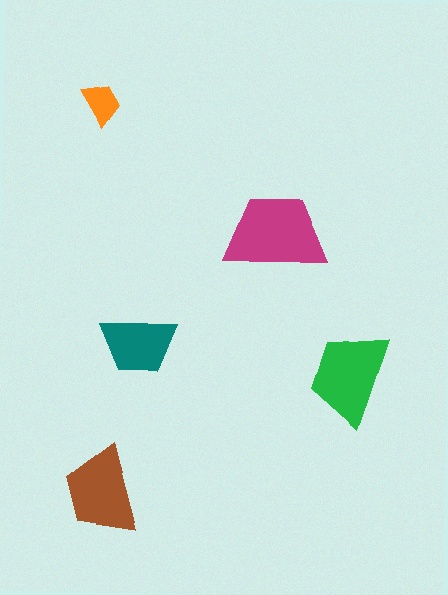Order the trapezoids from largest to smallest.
the magenta one, the green one, the brown one, the teal one, the orange one.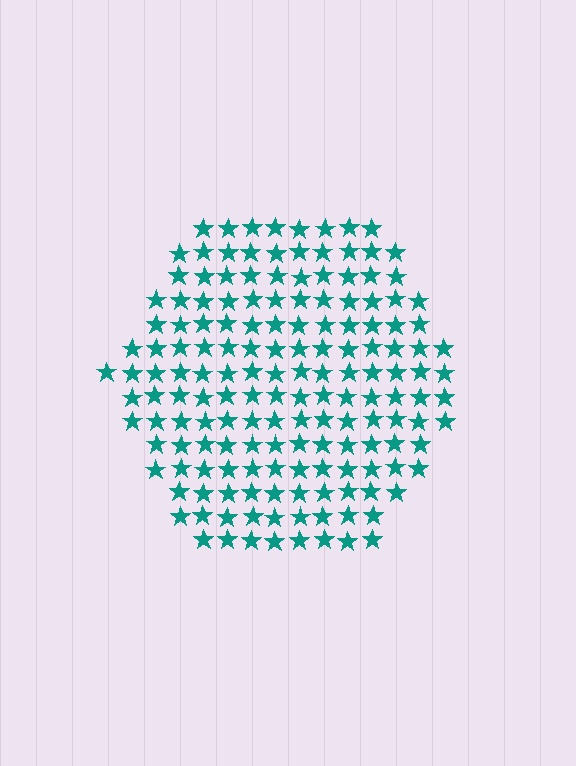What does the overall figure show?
The overall figure shows a hexagon.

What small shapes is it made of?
It is made of small stars.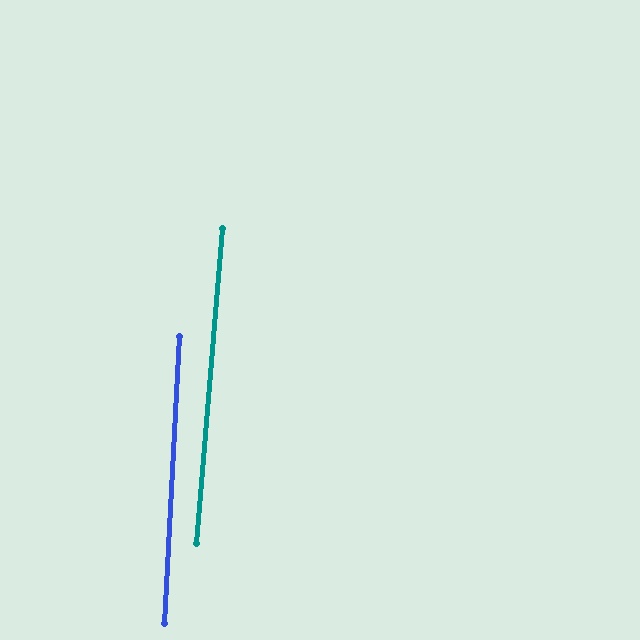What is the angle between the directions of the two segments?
Approximately 2 degrees.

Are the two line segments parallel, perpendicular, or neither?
Parallel — their directions differ by only 1.7°.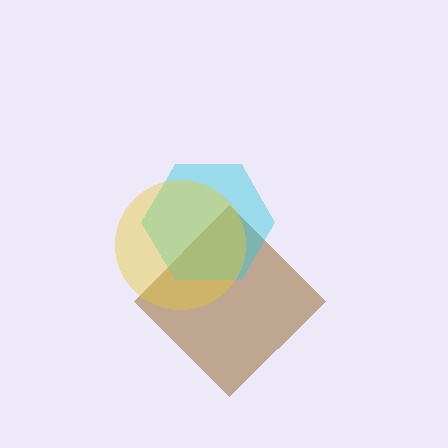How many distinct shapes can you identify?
There are 3 distinct shapes: a brown diamond, a cyan hexagon, a yellow circle.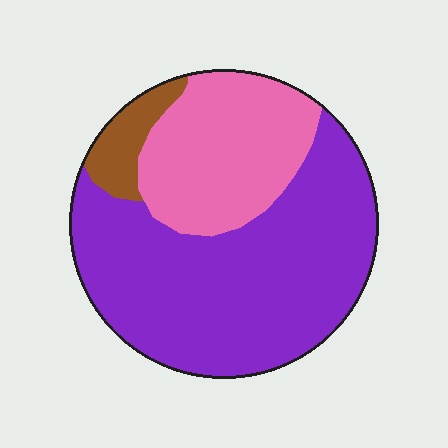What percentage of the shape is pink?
Pink takes up between a quarter and a half of the shape.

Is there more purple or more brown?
Purple.